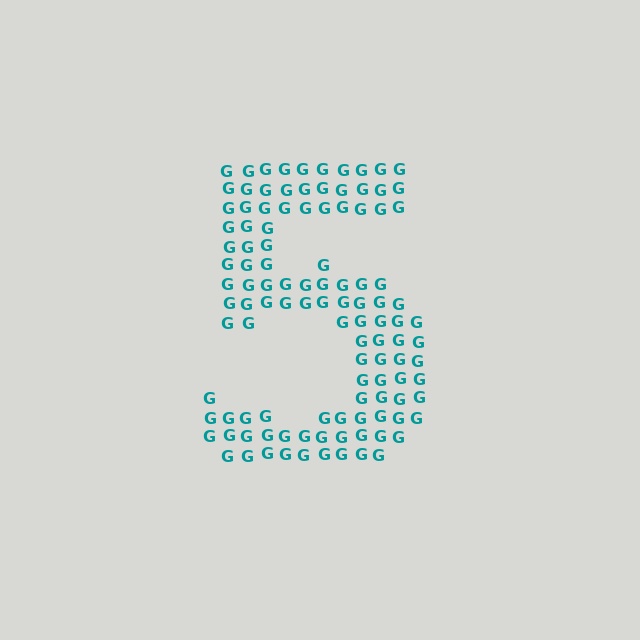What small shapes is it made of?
It is made of small letter G's.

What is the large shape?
The large shape is the digit 5.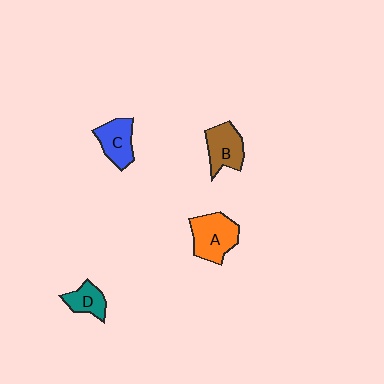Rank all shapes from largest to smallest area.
From largest to smallest: A (orange), B (brown), C (blue), D (teal).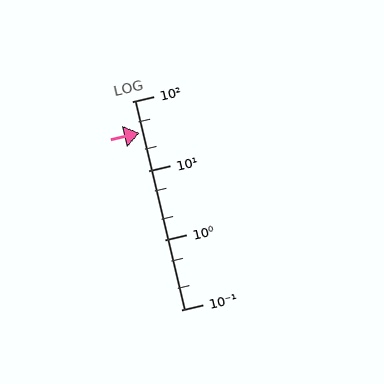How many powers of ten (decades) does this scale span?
The scale spans 3 decades, from 0.1 to 100.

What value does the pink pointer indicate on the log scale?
The pointer indicates approximately 35.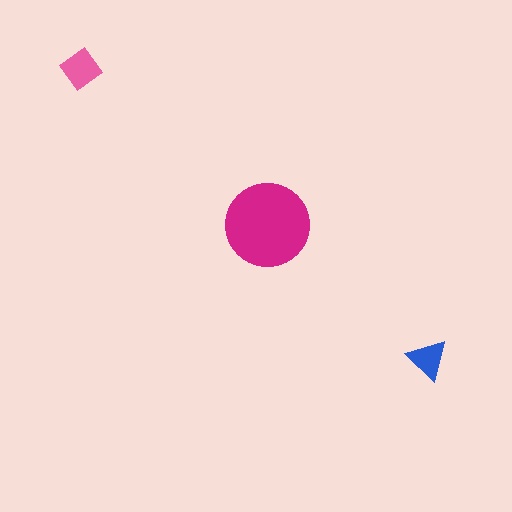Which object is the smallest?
The blue triangle.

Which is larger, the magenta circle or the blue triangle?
The magenta circle.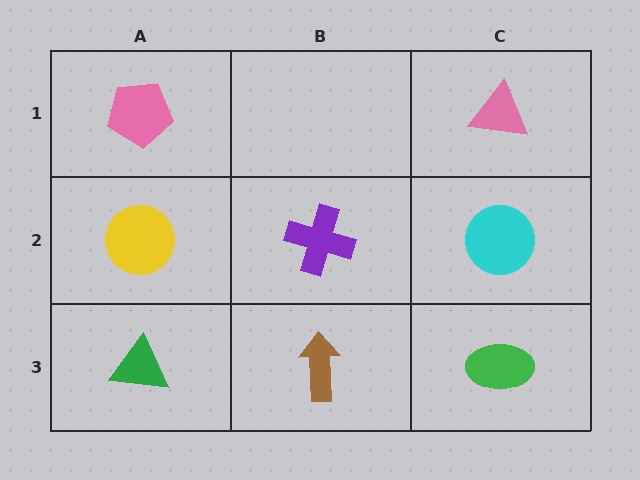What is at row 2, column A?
A yellow circle.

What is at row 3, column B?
A brown arrow.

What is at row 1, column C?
A pink triangle.